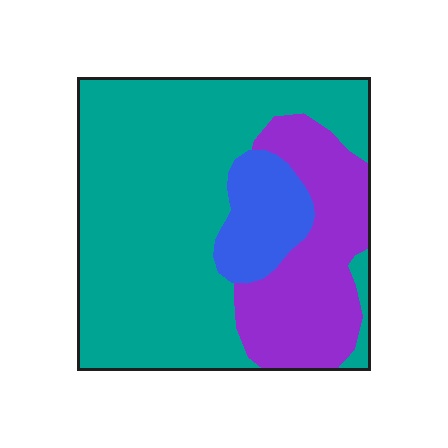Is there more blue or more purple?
Purple.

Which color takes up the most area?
Teal, at roughly 65%.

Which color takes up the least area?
Blue, at roughly 10%.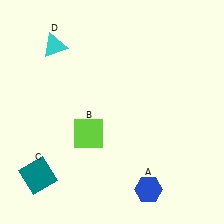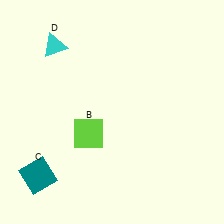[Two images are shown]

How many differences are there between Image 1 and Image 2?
There is 1 difference between the two images.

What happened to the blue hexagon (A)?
The blue hexagon (A) was removed in Image 2. It was in the bottom-right area of Image 1.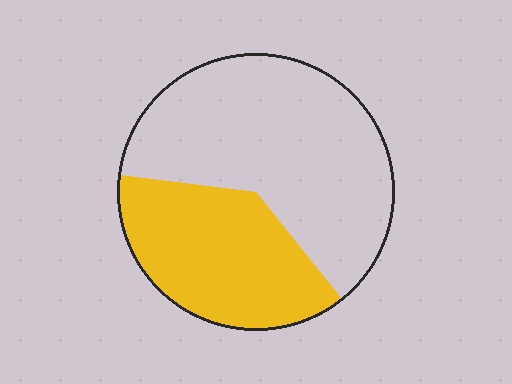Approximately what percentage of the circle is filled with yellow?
Approximately 40%.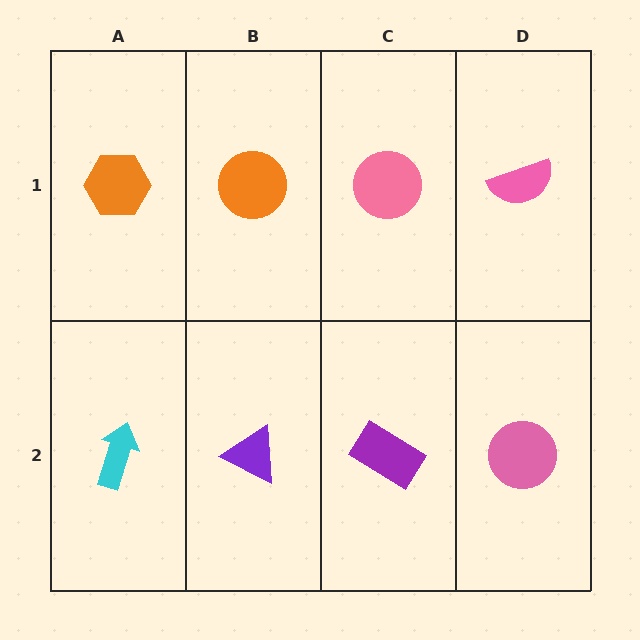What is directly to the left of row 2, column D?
A purple rectangle.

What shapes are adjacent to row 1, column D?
A pink circle (row 2, column D), a pink circle (row 1, column C).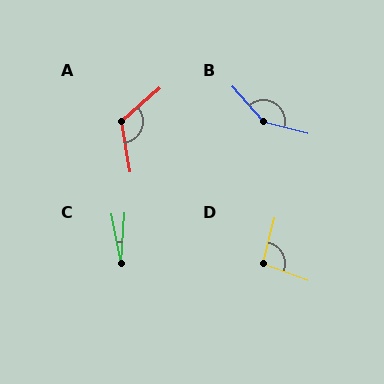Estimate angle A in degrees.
Approximately 122 degrees.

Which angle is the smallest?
C, at approximately 15 degrees.